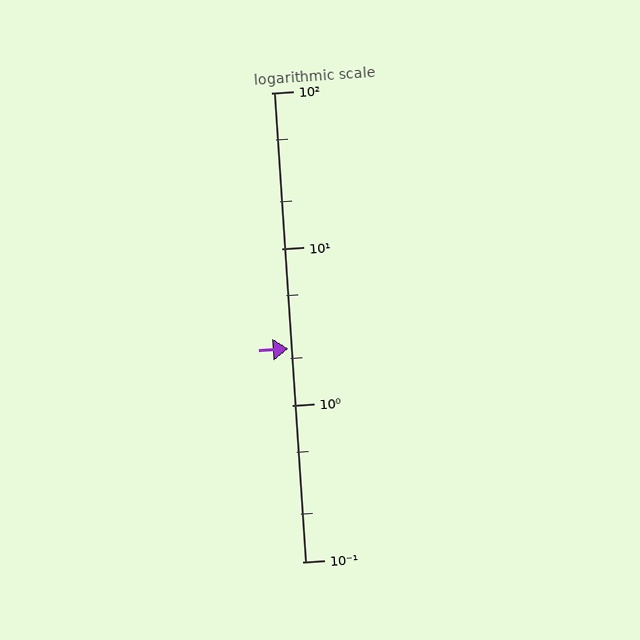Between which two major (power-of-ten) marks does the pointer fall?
The pointer is between 1 and 10.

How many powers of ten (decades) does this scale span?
The scale spans 3 decades, from 0.1 to 100.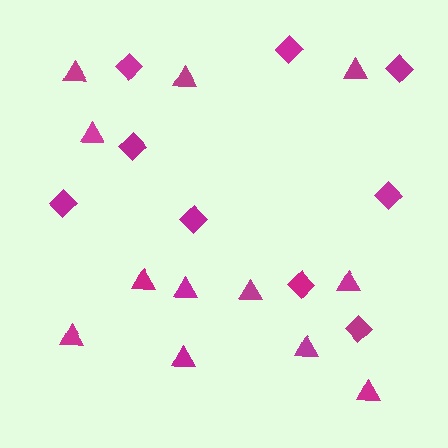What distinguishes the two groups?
There are 2 groups: one group of diamonds (9) and one group of triangles (12).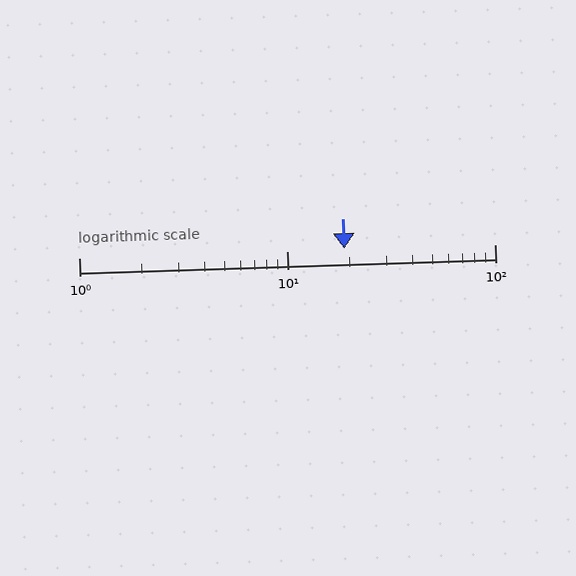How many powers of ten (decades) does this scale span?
The scale spans 2 decades, from 1 to 100.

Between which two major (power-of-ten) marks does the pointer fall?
The pointer is between 10 and 100.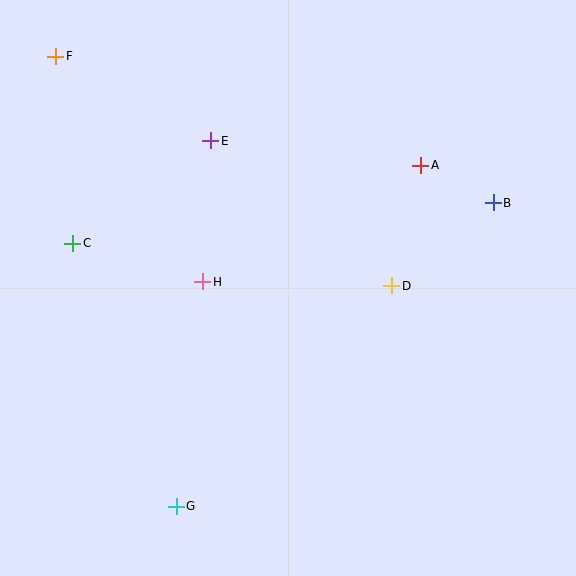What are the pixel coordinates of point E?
Point E is at (211, 141).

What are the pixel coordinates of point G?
Point G is at (176, 506).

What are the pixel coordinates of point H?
Point H is at (203, 282).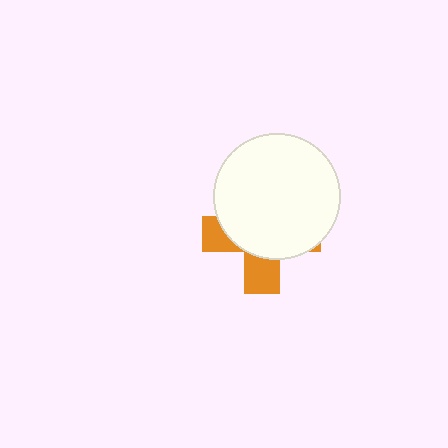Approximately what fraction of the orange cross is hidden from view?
Roughly 69% of the orange cross is hidden behind the white circle.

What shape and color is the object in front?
The object in front is a white circle.